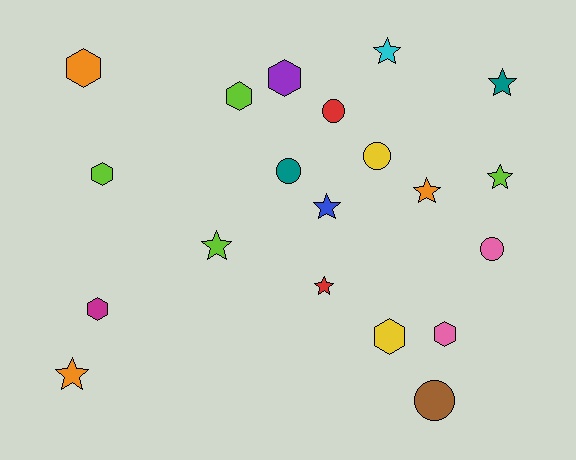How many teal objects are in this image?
There are 2 teal objects.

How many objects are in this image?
There are 20 objects.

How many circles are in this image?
There are 5 circles.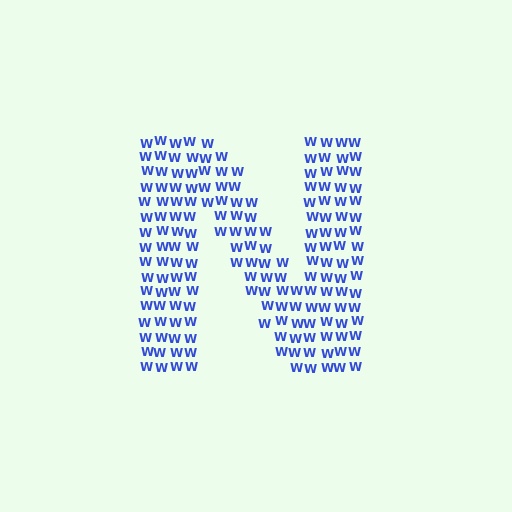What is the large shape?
The large shape is the letter N.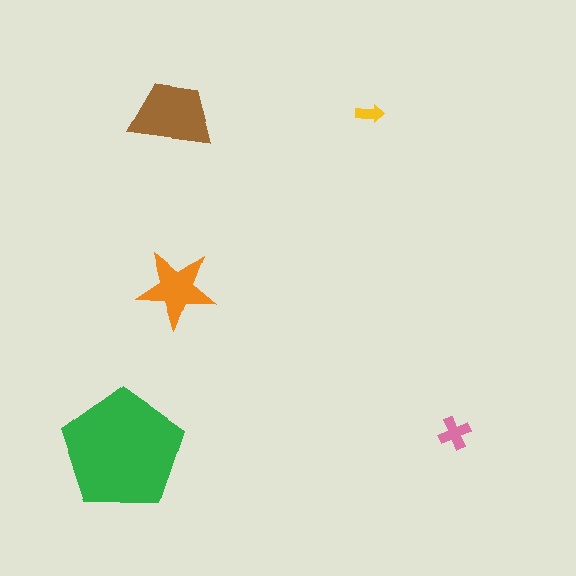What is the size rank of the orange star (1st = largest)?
3rd.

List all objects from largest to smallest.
The green pentagon, the brown trapezoid, the orange star, the pink cross, the yellow arrow.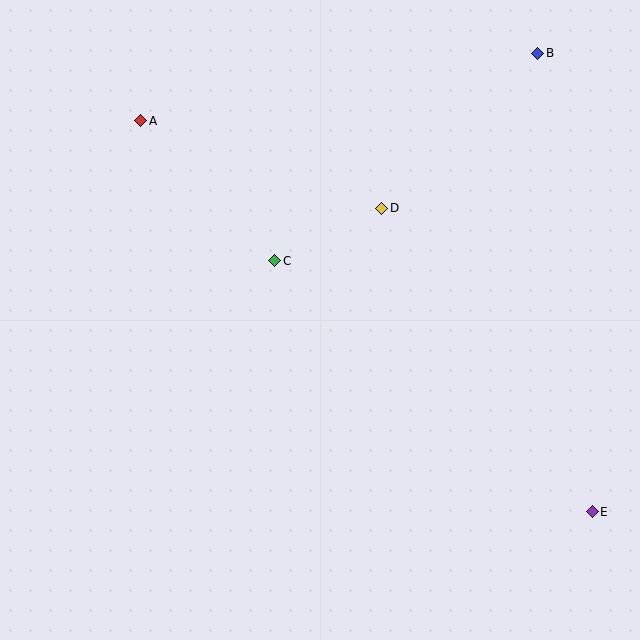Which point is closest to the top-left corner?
Point A is closest to the top-left corner.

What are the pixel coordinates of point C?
Point C is at (275, 261).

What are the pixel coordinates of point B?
Point B is at (538, 53).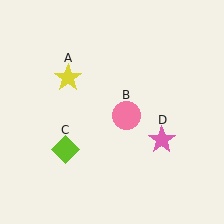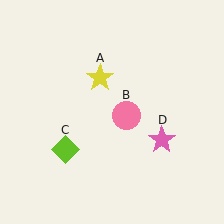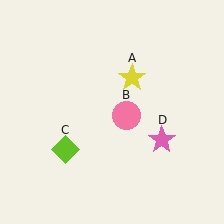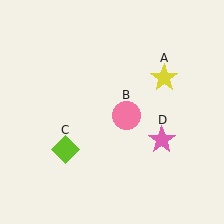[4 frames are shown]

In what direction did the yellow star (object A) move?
The yellow star (object A) moved right.